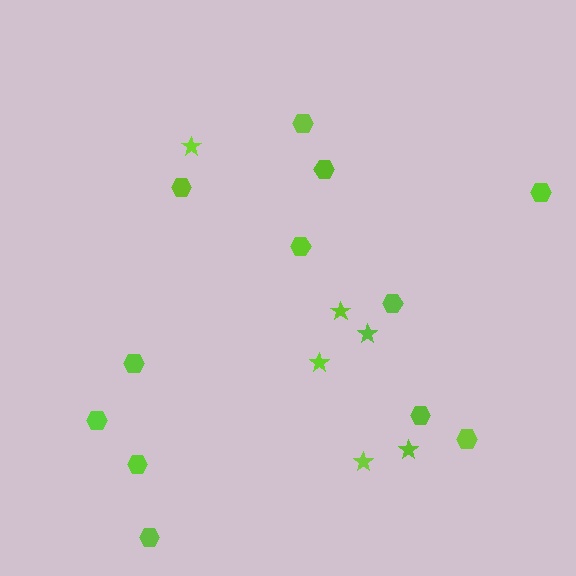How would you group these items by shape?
There are 2 groups: one group of stars (6) and one group of hexagons (12).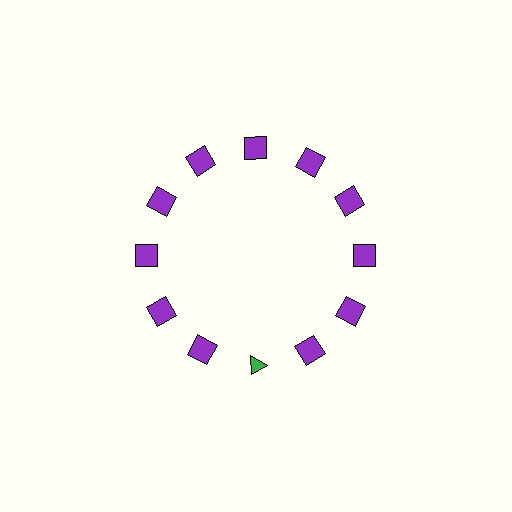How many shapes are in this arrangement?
There are 12 shapes arranged in a ring pattern.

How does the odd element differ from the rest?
It differs in both color (green instead of purple) and shape (triangle instead of square).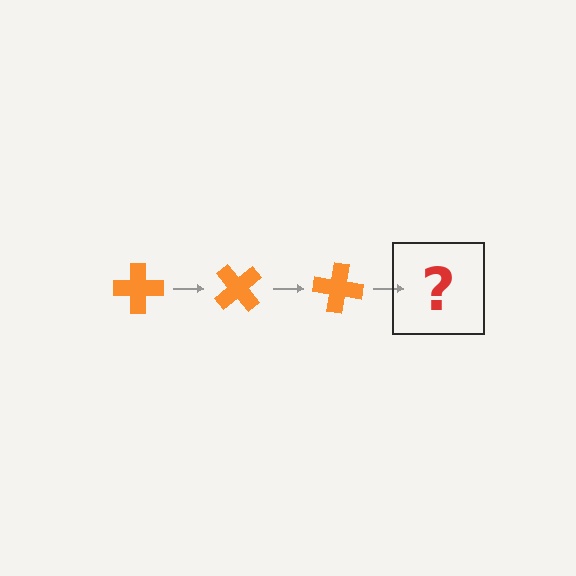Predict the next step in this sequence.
The next step is an orange cross rotated 150 degrees.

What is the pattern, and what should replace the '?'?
The pattern is that the cross rotates 50 degrees each step. The '?' should be an orange cross rotated 150 degrees.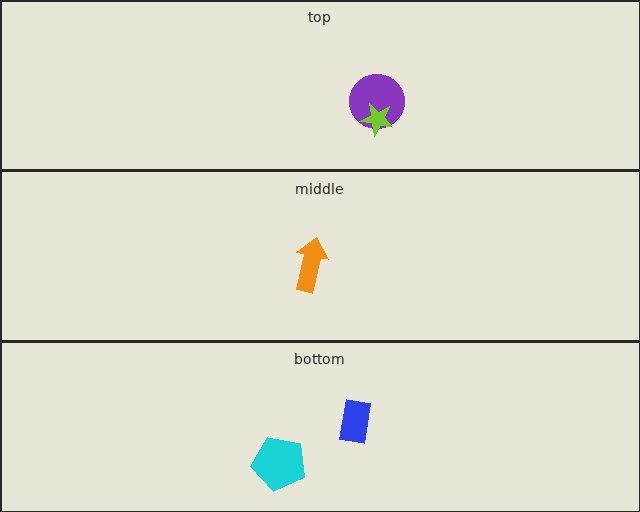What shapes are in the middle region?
The orange arrow.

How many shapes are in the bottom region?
2.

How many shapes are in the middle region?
1.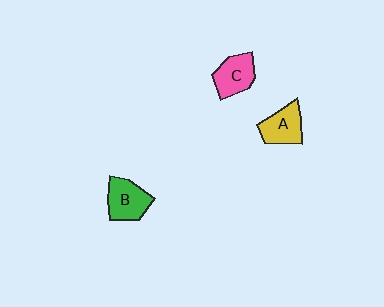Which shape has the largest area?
Shape B (green).